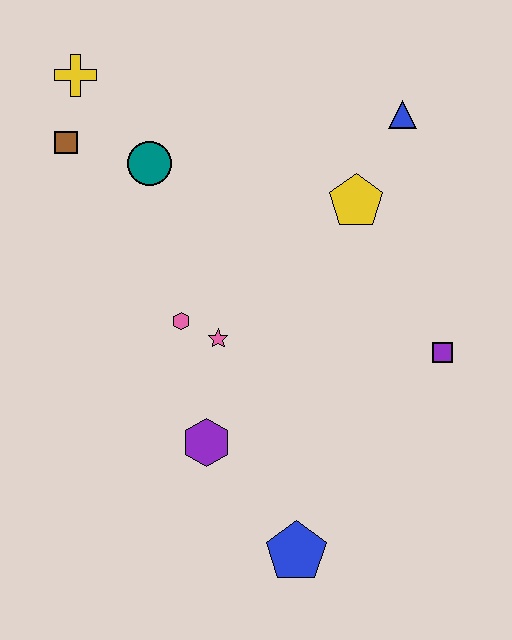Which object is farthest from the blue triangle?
The blue pentagon is farthest from the blue triangle.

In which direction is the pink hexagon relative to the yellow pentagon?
The pink hexagon is to the left of the yellow pentagon.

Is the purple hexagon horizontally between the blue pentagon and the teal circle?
Yes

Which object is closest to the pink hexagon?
The pink star is closest to the pink hexagon.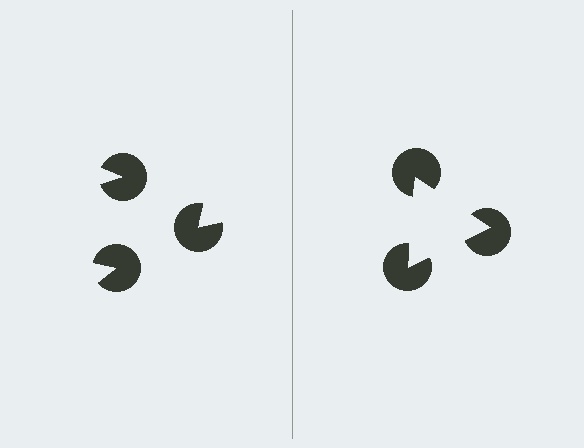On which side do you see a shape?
An illusory triangle appears on the right side. On the left side the wedge cuts are rotated, so no coherent shape forms.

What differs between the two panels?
The pac-man discs are positioned identically on both sides; only the wedge orientations differ. On the right they align to a triangle; on the left they are misaligned.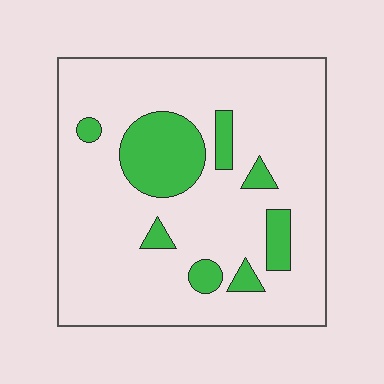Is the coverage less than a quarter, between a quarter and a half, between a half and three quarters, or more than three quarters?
Less than a quarter.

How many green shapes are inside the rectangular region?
8.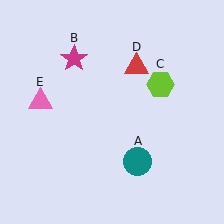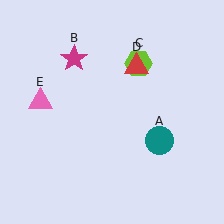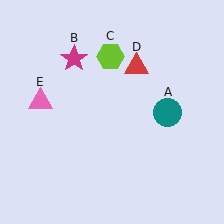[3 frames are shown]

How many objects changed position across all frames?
2 objects changed position: teal circle (object A), lime hexagon (object C).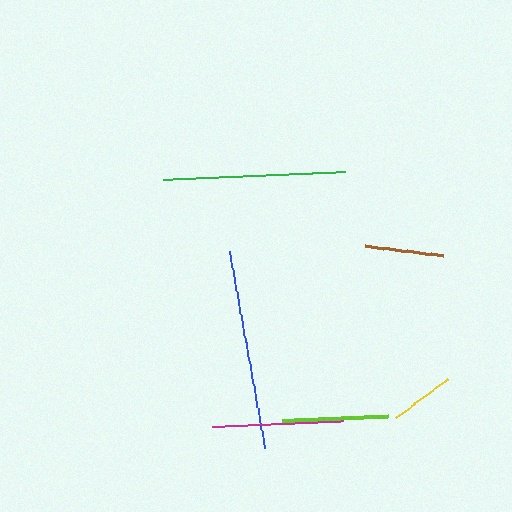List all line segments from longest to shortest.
From longest to shortest: blue, green, magenta, lime, brown, yellow.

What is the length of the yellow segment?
The yellow segment is approximately 65 pixels long.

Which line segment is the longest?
The blue line is the longest at approximately 199 pixels.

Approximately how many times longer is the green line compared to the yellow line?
The green line is approximately 2.8 times the length of the yellow line.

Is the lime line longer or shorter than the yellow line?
The lime line is longer than the yellow line.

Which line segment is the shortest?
The yellow line is the shortest at approximately 65 pixels.